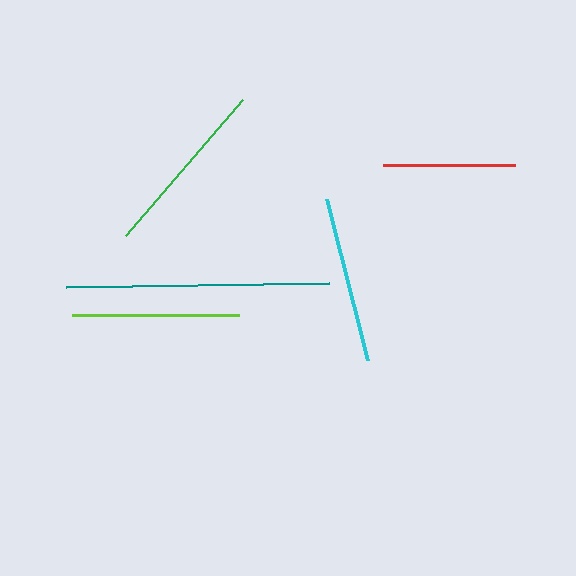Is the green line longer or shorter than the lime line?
The green line is longer than the lime line.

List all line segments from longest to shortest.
From longest to shortest: teal, green, lime, cyan, red.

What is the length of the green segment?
The green segment is approximately 179 pixels long.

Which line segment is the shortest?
The red line is the shortest at approximately 132 pixels.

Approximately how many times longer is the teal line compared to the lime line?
The teal line is approximately 1.6 times the length of the lime line.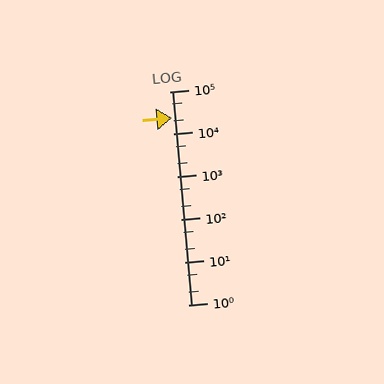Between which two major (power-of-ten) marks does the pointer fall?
The pointer is between 10000 and 100000.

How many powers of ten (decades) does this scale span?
The scale spans 5 decades, from 1 to 100000.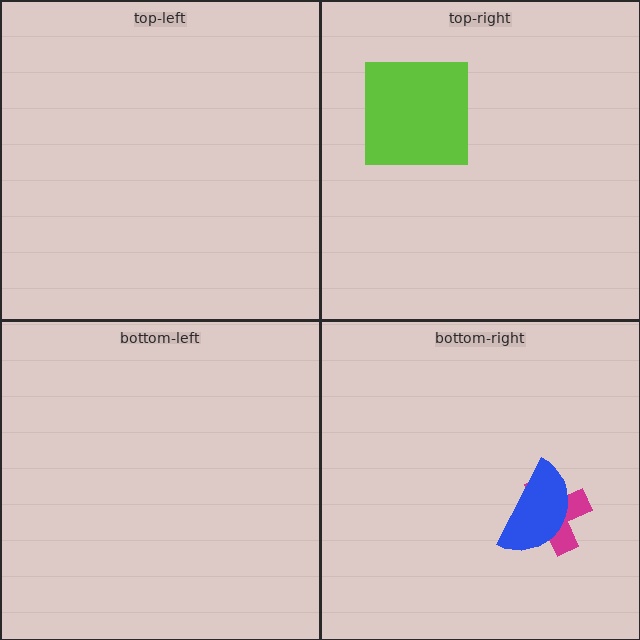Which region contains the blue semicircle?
The bottom-right region.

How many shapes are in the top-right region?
1.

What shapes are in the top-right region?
The lime square.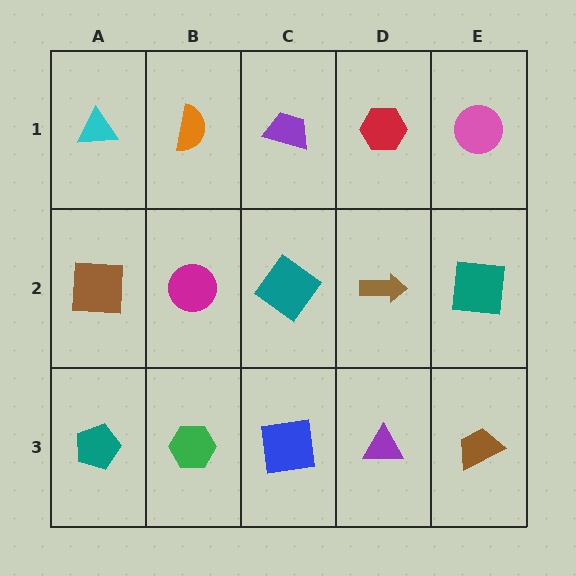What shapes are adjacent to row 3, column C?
A teal diamond (row 2, column C), a green hexagon (row 3, column B), a purple triangle (row 3, column D).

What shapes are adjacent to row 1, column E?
A teal square (row 2, column E), a red hexagon (row 1, column D).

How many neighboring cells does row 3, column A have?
2.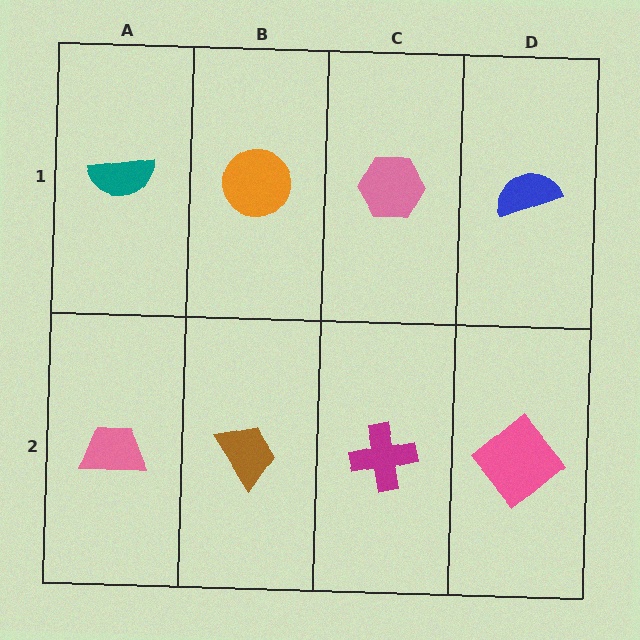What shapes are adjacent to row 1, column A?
A pink trapezoid (row 2, column A), an orange circle (row 1, column B).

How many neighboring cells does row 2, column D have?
2.